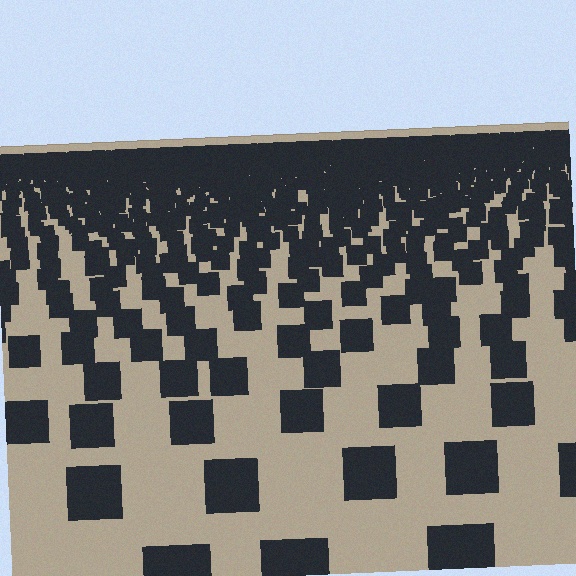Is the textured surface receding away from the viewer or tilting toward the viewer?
The surface is receding away from the viewer. Texture elements get smaller and denser toward the top.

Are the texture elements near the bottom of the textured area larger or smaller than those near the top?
Larger. Near the bottom, elements are closer to the viewer and appear at a bigger on-screen size.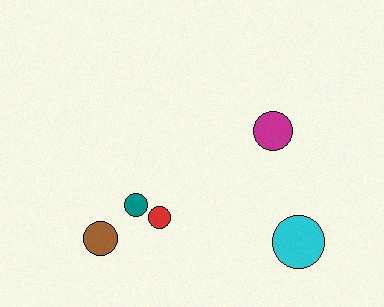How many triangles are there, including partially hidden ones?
There are no triangles.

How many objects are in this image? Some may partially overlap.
There are 5 objects.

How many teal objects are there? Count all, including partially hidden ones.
There is 1 teal object.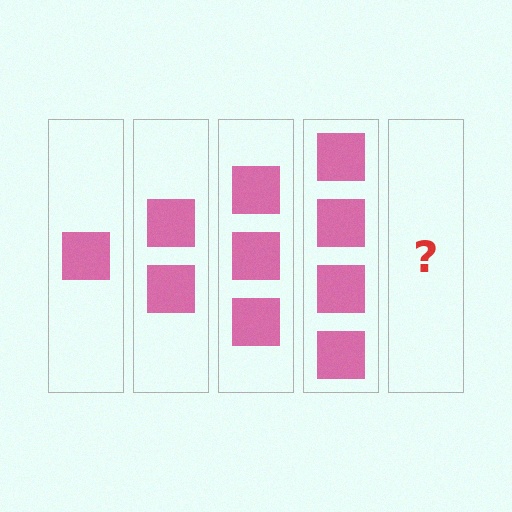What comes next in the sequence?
The next element should be 5 squares.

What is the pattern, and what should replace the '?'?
The pattern is that each step adds one more square. The '?' should be 5 squares.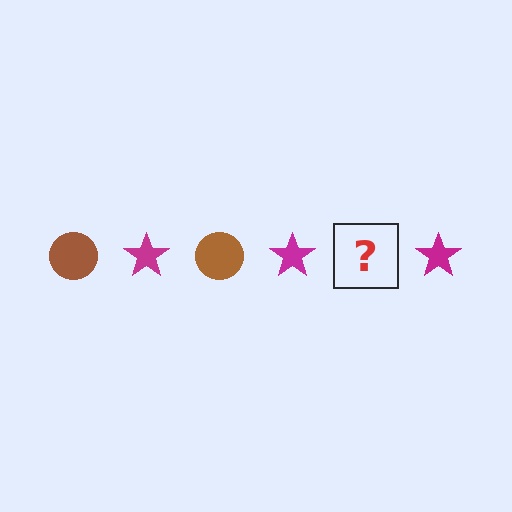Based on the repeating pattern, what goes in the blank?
The blank should be a brown circle.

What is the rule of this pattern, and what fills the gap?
The rule is that the pattern alternates between brown circle and magenta star. The gap should be filled with a brown circle.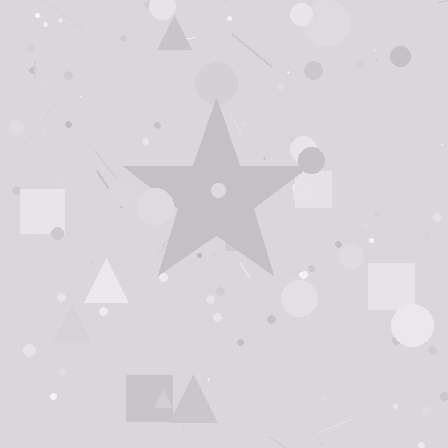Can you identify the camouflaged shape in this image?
The camouflaged shape is a star.